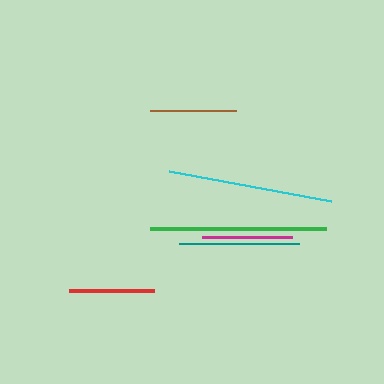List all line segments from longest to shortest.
From longest to shortest: green, cyan, teal, magenta, brown, red.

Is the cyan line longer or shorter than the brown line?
The cyan line is longer than the brown line.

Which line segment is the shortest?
The red line is the shortest at approximately 84 pixels.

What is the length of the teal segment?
The teal segment is approximately 120 pixels long.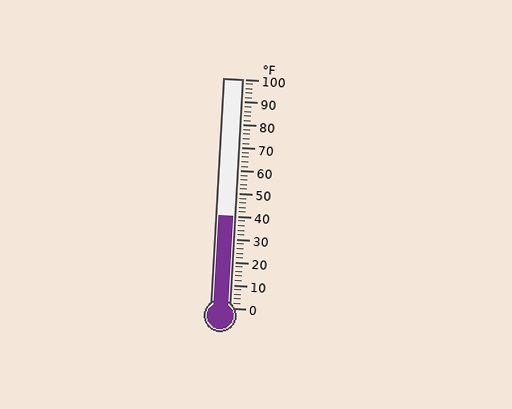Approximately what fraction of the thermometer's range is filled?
The thermometer is filled to approximately 40% of its range.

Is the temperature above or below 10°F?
The temperature is above 10°F.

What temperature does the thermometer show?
The thermometer shows approximately 40°F.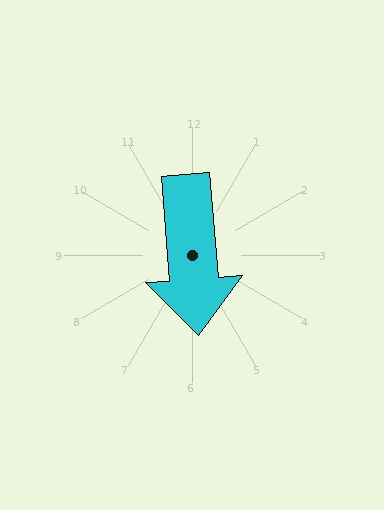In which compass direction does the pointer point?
South.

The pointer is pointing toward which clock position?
Roughly 6 o'clock.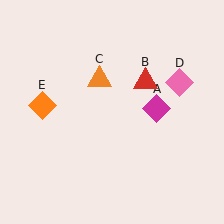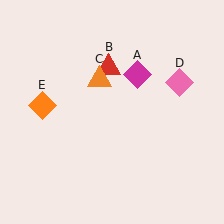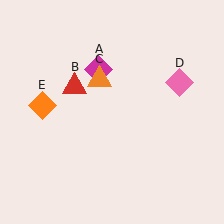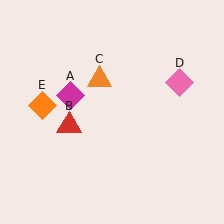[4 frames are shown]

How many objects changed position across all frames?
2 objects changed position: magenta diamond (object A), red triangle (object B).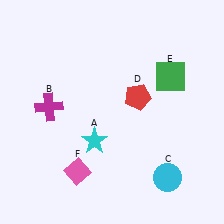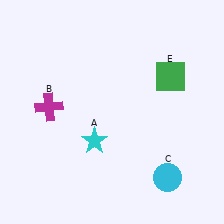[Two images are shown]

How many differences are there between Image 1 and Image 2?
There are 2 differences between the two images.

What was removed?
The pink diamond (F), the red pentagon (D) were removed in Image 2.